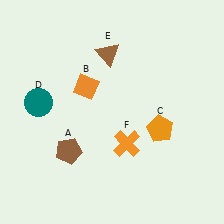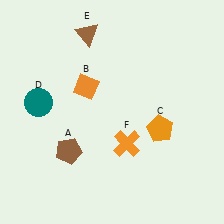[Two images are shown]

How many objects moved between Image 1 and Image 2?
1 object moved between the two images.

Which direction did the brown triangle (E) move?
The brown triangle (E) moved left.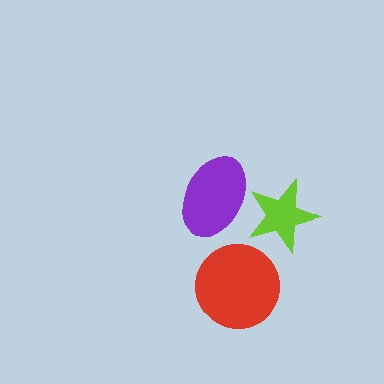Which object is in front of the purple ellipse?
The lime star is in front of the purple ellipse.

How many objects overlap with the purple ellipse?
1 object overlaps with the purple ellipse.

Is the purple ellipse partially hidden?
Yes, it is partially covered by another shape.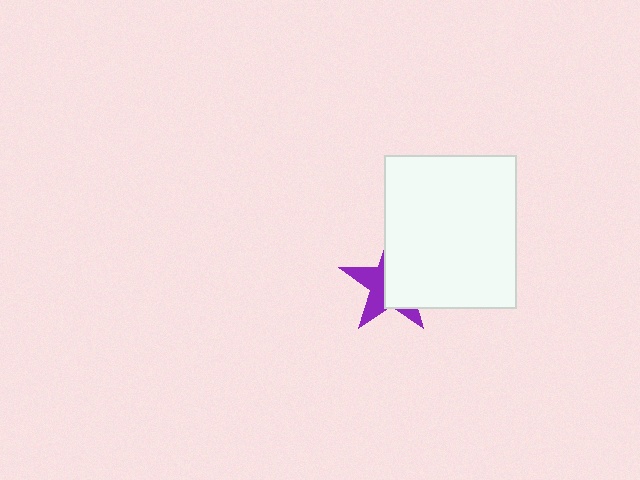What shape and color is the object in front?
The object in front is a white rectangle.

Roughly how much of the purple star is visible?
A small part of it is visible (roughly 41%).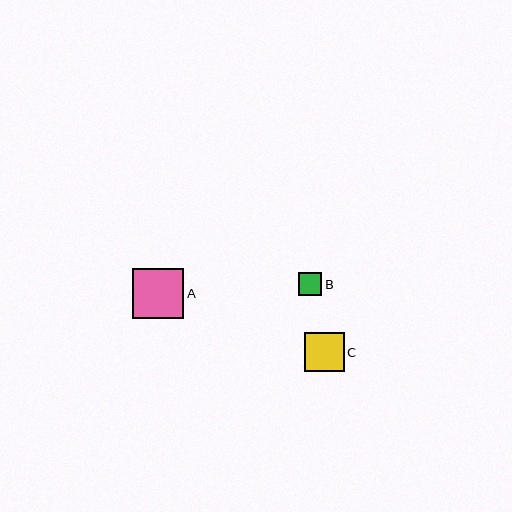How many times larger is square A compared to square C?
Square A is approximately 1.3 times the size of square C.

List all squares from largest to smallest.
From largest to smallest: A, C, B.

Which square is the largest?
Square A is the largest with a size of approximately 51 pixels.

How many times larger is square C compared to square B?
Square C is approximately 1.7 times the size of square B.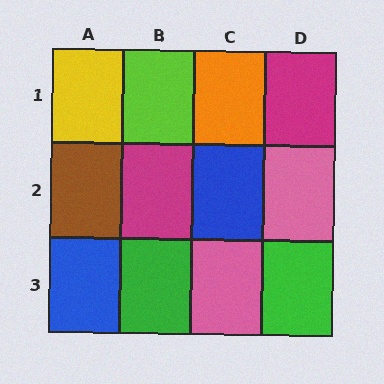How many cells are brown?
1 cell is brown.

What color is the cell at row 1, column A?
Yellow.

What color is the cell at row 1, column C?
Orange.